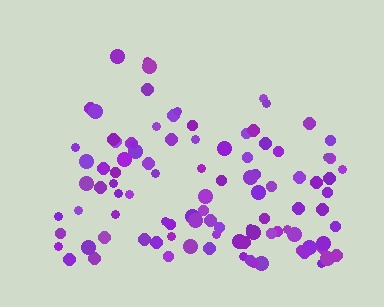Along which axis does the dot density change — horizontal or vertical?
Vertical.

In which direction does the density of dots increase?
From top to bottom, with the bottom side densest.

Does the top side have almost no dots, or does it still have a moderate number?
Still a moderate number, just noticeably fewer than the bottom.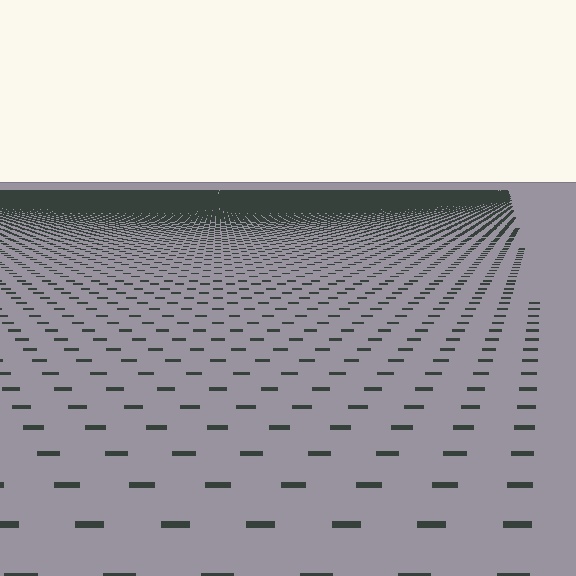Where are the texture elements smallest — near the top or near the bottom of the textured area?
Near the top.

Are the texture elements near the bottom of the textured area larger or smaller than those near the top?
Larger. Near the bottom, elements are closer to the viewer and appear at a bigger on-screen size.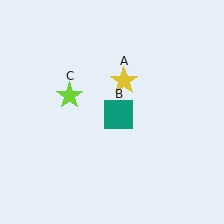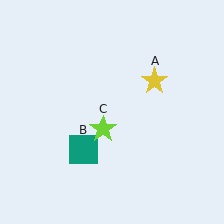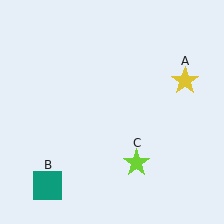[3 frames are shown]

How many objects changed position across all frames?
3 objects changed position: yellow star (object A), teal square (object B), lime star (object C).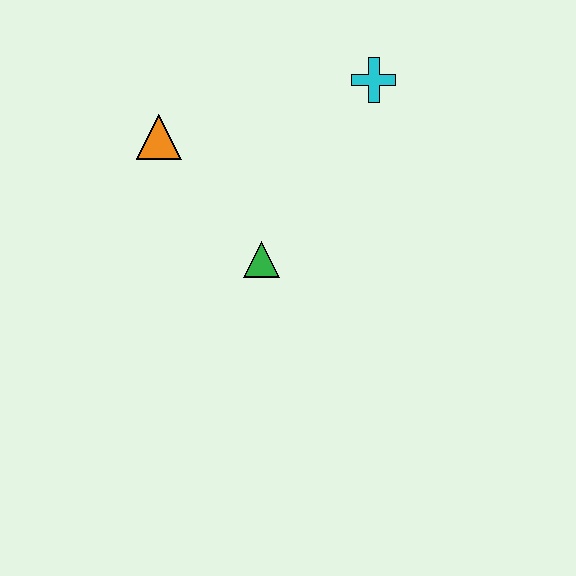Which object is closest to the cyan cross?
The green triangle is closest to the cyan cross.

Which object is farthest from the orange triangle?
The cyan cross is farthest from the orange triangle.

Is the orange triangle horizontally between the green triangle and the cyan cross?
No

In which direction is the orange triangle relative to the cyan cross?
The orange triangle is to the left of the cyan cross.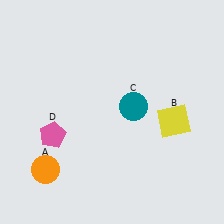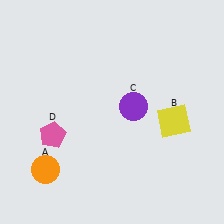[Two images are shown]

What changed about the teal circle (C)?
In Image 1, C is teal. In Image 2, it changed to purple.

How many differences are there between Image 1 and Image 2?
There is 1 difference between the two images.